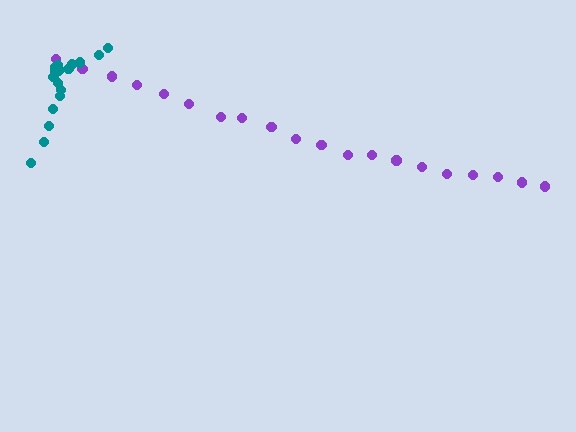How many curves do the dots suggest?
There are 2 distinct paths.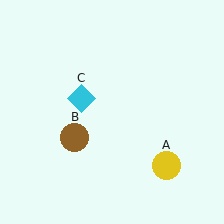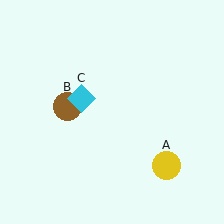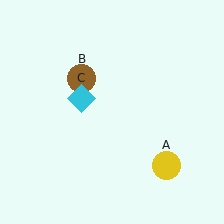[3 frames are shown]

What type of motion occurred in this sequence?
The brown circle (object B) rotated clockwise around the center of the scene.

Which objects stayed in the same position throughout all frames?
Yellow circle (object A) and cyan diamond (object C) remained stationary.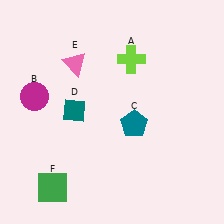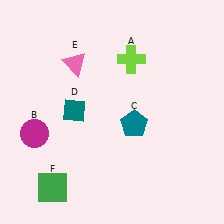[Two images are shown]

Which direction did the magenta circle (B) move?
The magenta circle (B) moved down.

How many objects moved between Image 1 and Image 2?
1 object moved between the two images.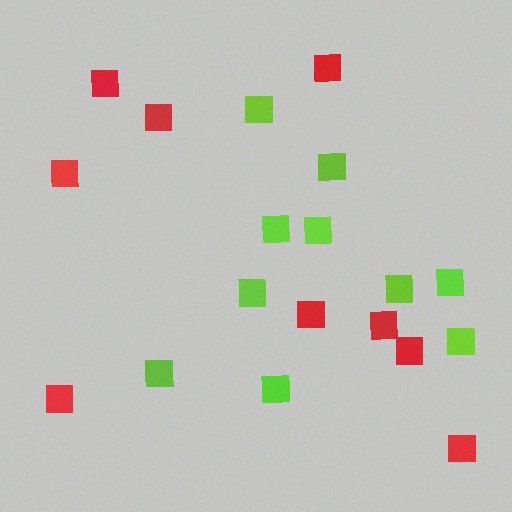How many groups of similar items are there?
There are 2 groups: one group of lime squares (10) and one group of red squares (9).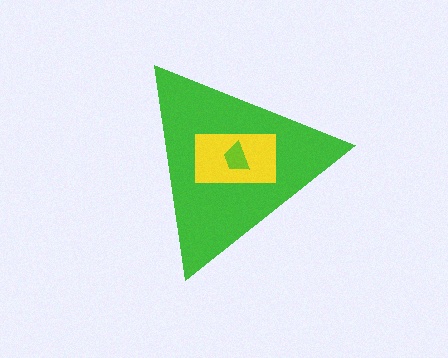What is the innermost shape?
The lime trapezoid.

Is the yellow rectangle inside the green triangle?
Yes.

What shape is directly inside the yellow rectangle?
The lime trapezoid.